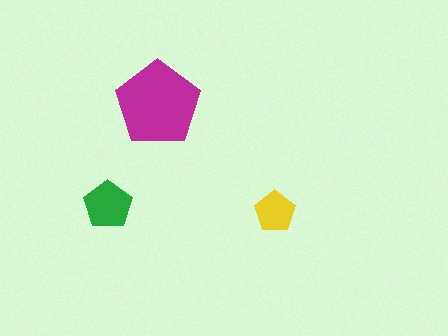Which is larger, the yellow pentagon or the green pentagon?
The green one.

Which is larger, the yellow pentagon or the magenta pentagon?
The magenta one.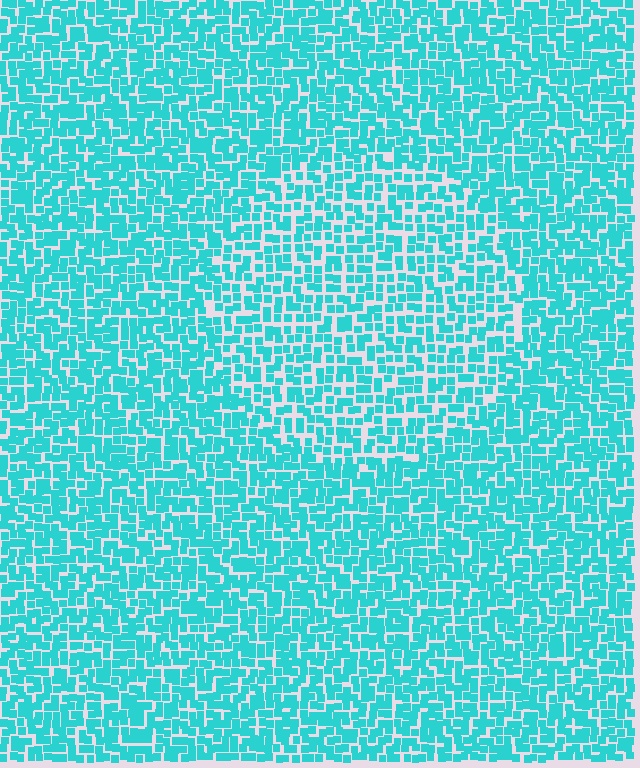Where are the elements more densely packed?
The elements are more densely packed outside the circle boundary.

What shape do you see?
I see a circle.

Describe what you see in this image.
The image contains small cyan elements arranged at two different densities. A circle-shaped region is visible where the elements are less densely packed than the surrounding area.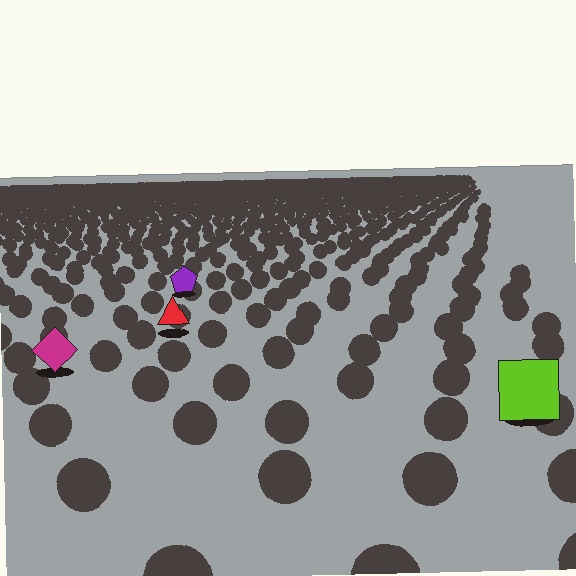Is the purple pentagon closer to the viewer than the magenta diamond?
No. The magenta diamond is closer — you can tell from the texture gradient: the ground texture is coarser near it.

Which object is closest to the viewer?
The lime square is closest. The texture marks near it are larger and more spread out.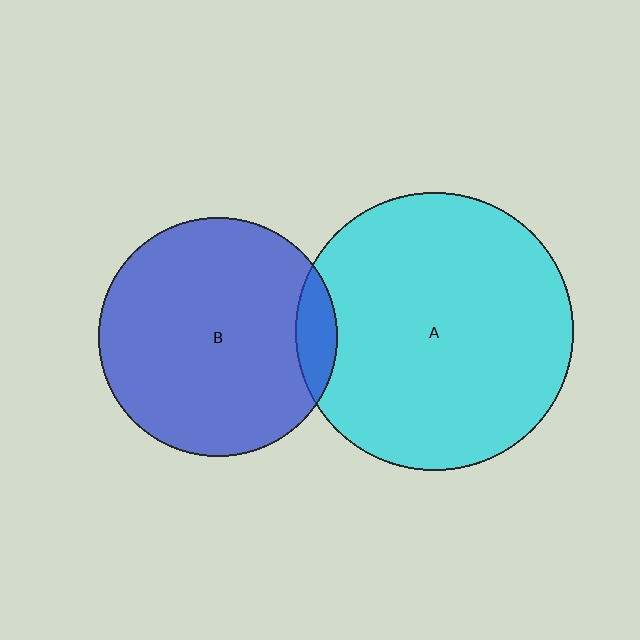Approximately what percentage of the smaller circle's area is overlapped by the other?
Approximately 10%.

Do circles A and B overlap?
Yes.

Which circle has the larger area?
Circle A (cyan).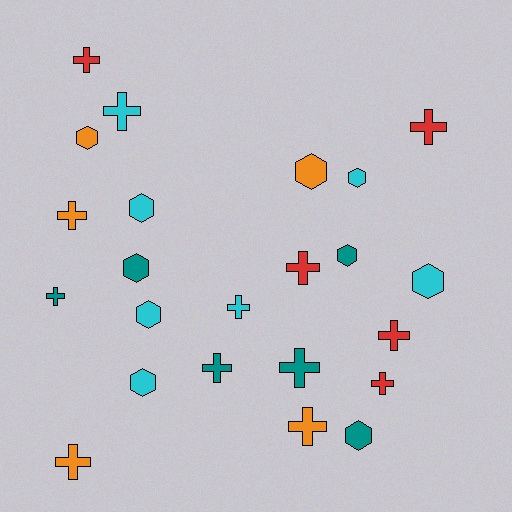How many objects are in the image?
There are 23 objects.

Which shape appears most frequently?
Cross, with 13 objects.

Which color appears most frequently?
Cyan, with 7 objects.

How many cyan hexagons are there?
There are 5 cyan hexagons.